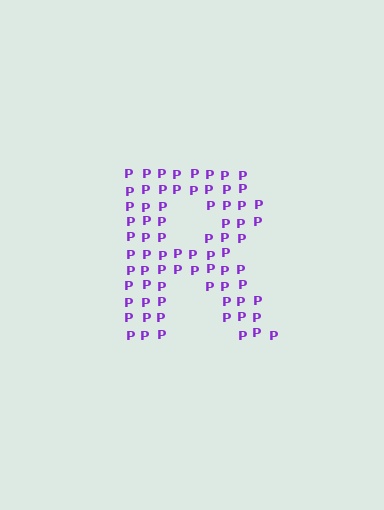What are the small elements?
The small elements are letter P's.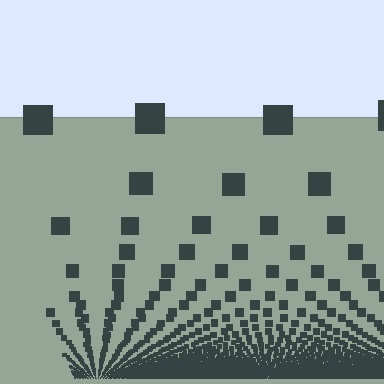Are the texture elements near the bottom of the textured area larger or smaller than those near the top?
Smaller. The gradient is inverted — elements near the bottom are smaller and denser.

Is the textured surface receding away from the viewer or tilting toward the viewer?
The surface appears to tilt toward the viewer. Texture elements get larger and sparser toward the top.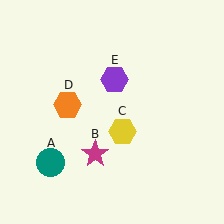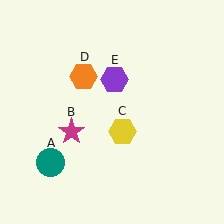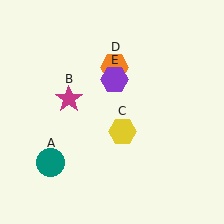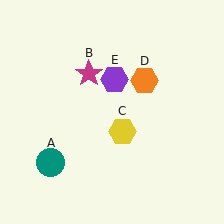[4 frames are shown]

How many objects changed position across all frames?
2 objects changed position: magenta star (object B), orange hexagon (object D).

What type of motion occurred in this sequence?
The magenta star (object B), orange hexagon (object D) rotated clockwise around the center of the scene.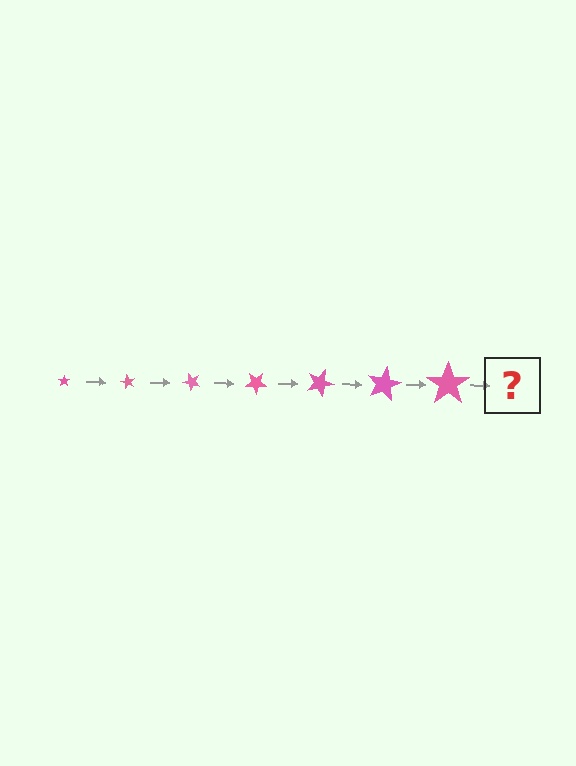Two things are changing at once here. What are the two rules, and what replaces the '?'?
The two rules are that the star grows larger each step and it rotates 60 degrees each step. The '?' should be a star, larger than the previous one and rotated 420 degrees from the start.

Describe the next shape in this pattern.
It should be a star, larger than the previous one and rotated 420 degrees from the start.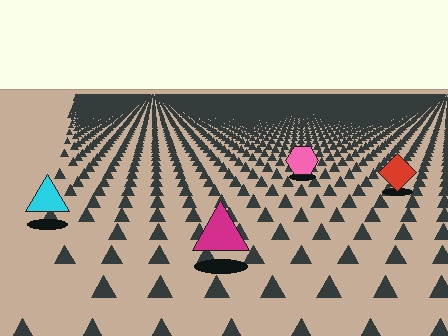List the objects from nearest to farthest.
From nearest to farthest: the magenta triangle, the cyan triangle, the red diamond, the pink hexagon.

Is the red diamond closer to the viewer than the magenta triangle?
No. The magenta triangle is closer — you can tell from the texture gradient: the ground texture is coarser near it.